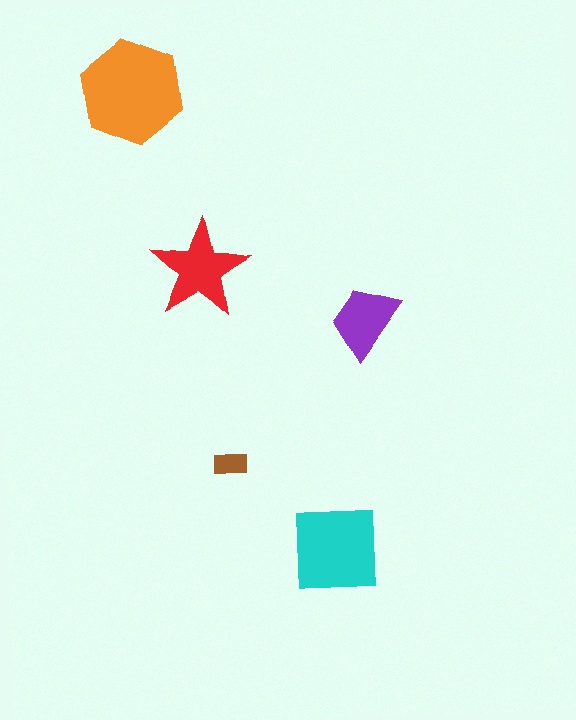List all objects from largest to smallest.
The orange hexagon, the cyan square, the red star, the purple trapezoid, the brown rectangle.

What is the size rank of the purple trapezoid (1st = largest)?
4th.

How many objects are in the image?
There are 5 objects in the image.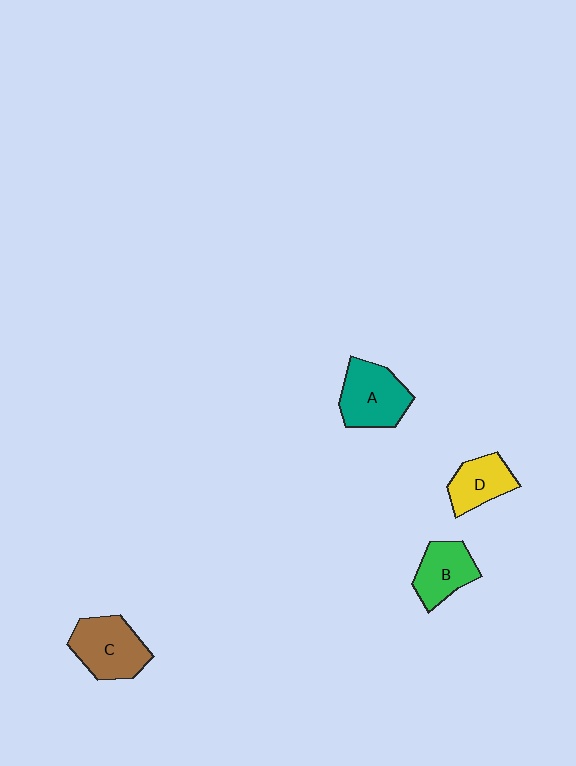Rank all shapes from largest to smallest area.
From largest to smallest: C (brown), A (teal), B (green), D (yellow).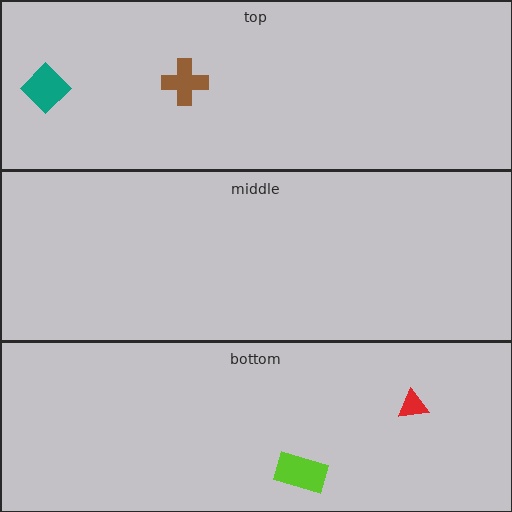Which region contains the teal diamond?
The top region.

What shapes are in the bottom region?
The red triangle, the lime rectangle.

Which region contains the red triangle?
The bottom region.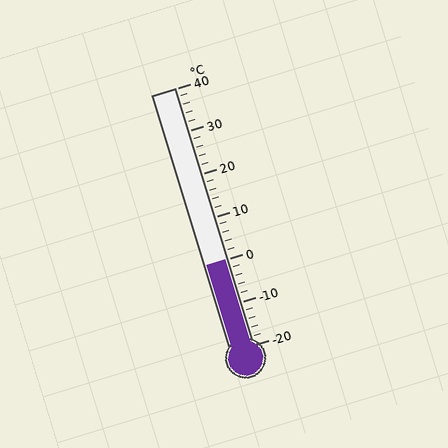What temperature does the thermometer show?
The thermometer shows approximately 0°C.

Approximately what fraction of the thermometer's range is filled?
The thermometer is filled to approximately 35% of its range.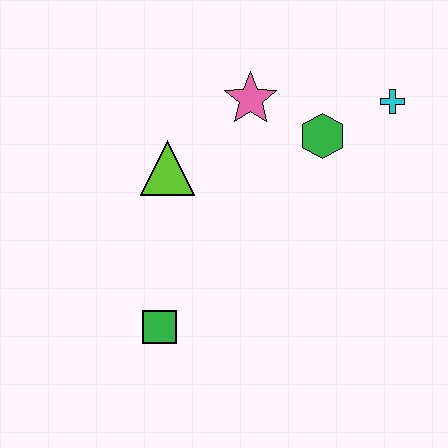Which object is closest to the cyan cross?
The green hexagon is closest to the cyan cross.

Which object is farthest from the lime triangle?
The cyan cross is farthest from the lime triangle.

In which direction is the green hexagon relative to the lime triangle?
The green hexagon is to the right of the lime triangle.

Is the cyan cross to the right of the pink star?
Yes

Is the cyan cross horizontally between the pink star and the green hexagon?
No